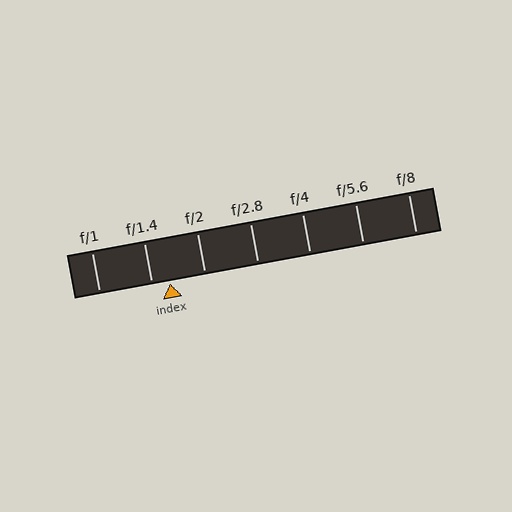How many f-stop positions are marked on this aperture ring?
There are 7 f-stop positions marked.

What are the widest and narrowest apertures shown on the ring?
The widest aperture shown is f/1 and the narrowest is f/8.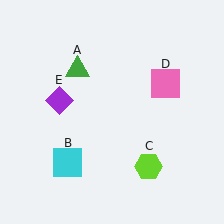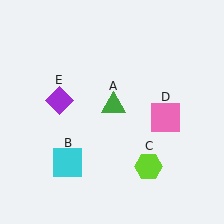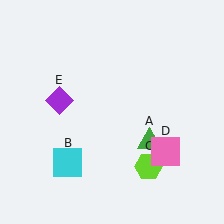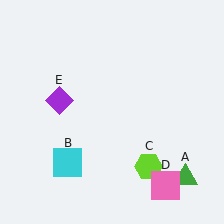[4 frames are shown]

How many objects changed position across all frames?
2 objects changed position: green triangle (object A), pink square (object D).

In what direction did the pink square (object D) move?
The pink square (object D) moved down.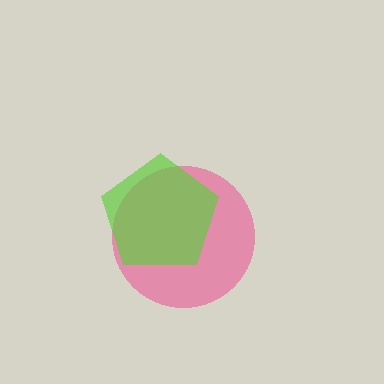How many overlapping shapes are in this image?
There are 2 overlapping shapes in the image.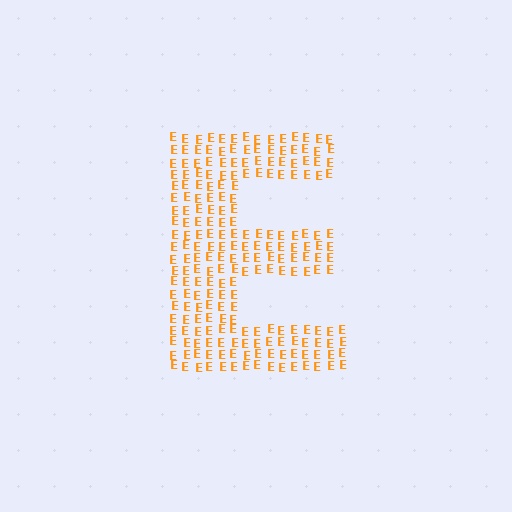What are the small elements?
The small elements are letter E's.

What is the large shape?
The large shape is the letter E.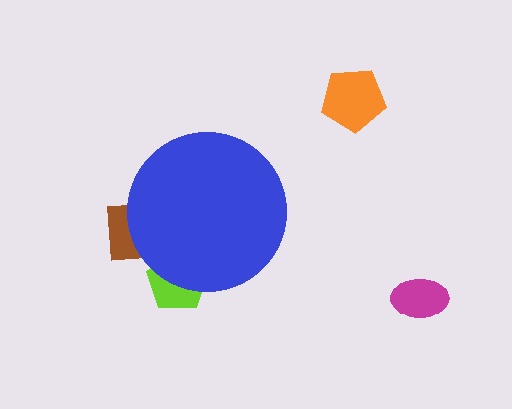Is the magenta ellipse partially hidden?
No, the magenta ellipse is fully visible.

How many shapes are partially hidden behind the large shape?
2 shapes are partially hidden.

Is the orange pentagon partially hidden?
No, the orange pentagon is fully visible.